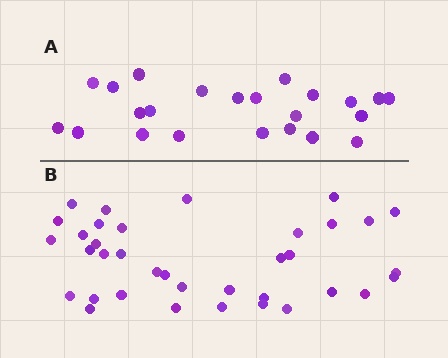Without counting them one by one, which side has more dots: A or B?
Region B (the bottom region) has more dots.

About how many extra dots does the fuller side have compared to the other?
Region B has approximately 15 more dots than region A.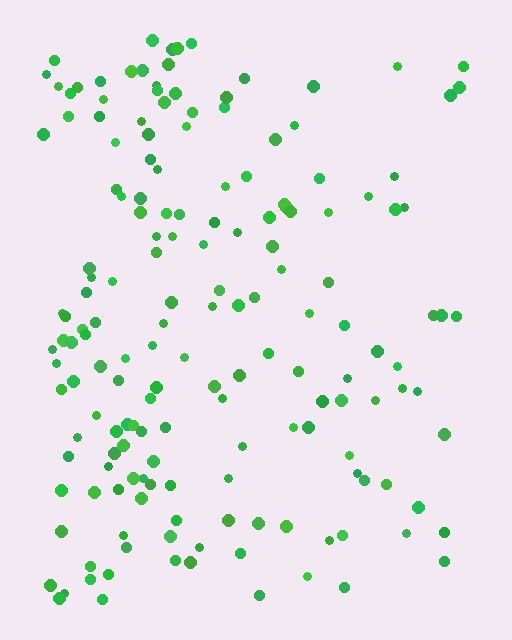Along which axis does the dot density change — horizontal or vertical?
Horizontal.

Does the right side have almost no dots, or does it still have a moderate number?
Still a moderate number, just noticeably fewer than the left.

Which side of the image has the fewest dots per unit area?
The right.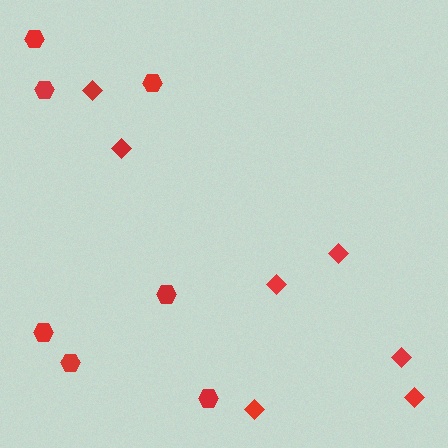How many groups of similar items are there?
There are 2 groups: one group of hexagons (7) and one group of diamonds (7).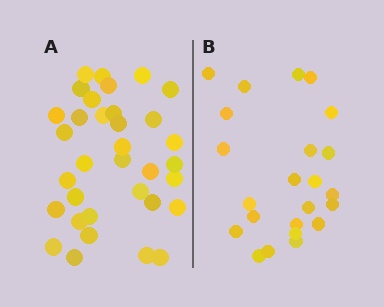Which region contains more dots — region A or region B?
Region A (the left region) has more dots.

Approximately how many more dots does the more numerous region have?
Region A has roughly 12 or so more dots than region B.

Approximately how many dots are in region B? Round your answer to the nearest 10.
About 20 dots. (The exact count is 23, which rounds to 20.)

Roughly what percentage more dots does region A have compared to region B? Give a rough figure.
About 50% more.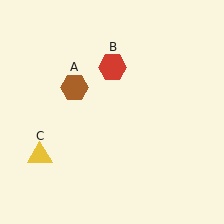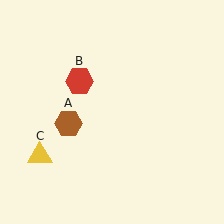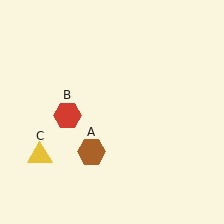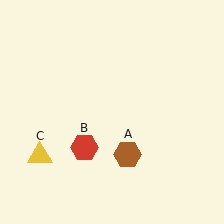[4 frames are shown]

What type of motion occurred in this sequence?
The brown hexagon (object A), red hexagon (object B) rotated counterclockwise around the center of the scene.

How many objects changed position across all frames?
2 objects changed position: brown hexagon (object A), red hexagon (object B).